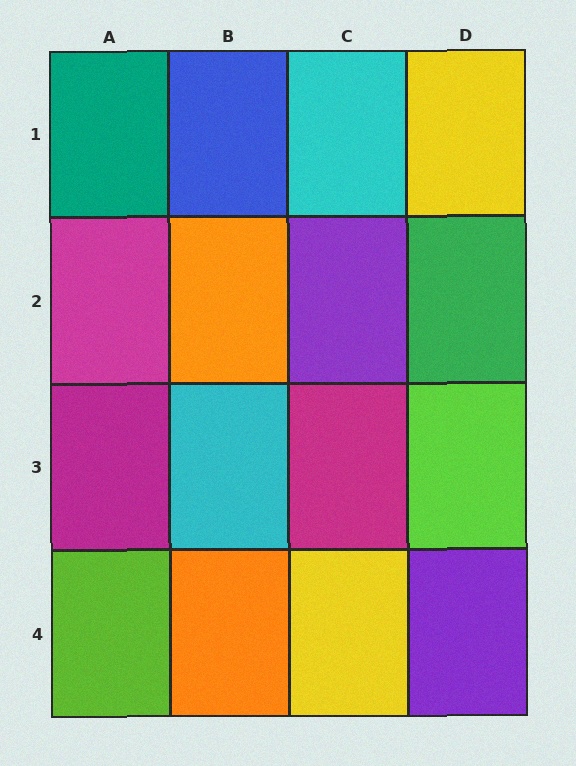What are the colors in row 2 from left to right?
Magenta, orange, purple, green.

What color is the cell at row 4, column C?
Yellow.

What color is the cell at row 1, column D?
Yellow.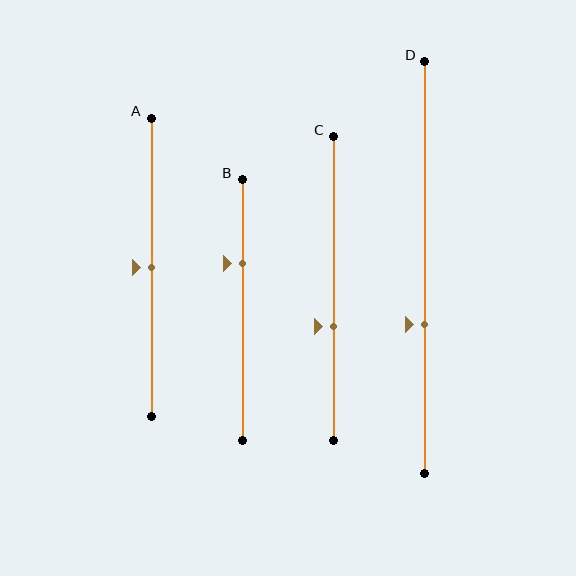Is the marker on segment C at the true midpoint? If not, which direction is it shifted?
No, the marker on segment C is shifted downward by about 13% of the segment length.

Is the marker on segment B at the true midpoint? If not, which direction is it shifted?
No, the marker on segment B is shifted upward by about 18% of the segment length.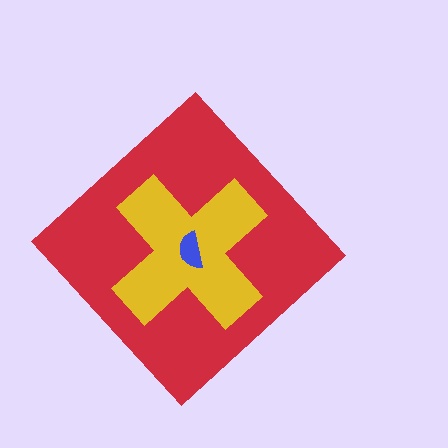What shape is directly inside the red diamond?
The yellow cross.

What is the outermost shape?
The red diamond.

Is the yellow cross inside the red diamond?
Yes.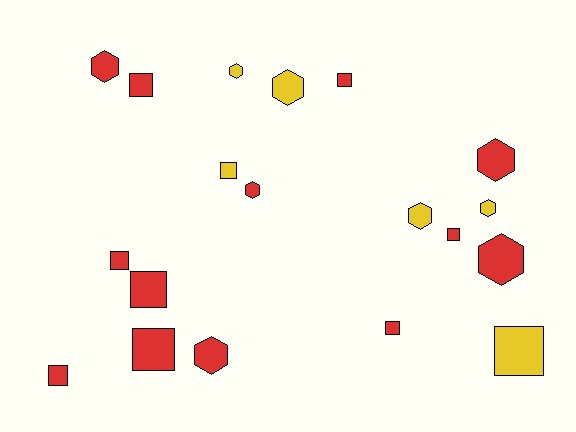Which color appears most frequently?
Red, with 13 objects.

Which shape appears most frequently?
Square, with 10 objects.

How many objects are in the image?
There are 19 objects.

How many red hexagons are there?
There are 5 red hexagons.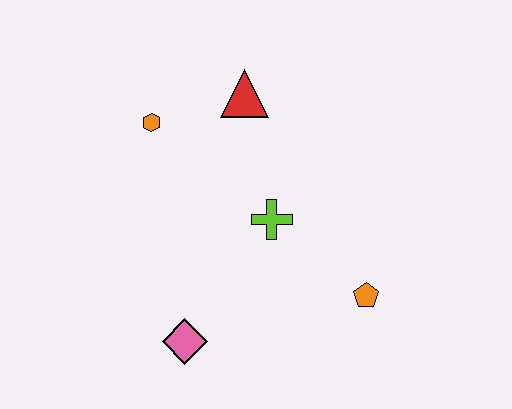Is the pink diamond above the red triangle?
No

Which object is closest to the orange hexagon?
The red triangle is closest to the orange hexagon.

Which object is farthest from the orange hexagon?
The orange pentagon is farthest from the orange hexagon.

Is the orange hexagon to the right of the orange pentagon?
No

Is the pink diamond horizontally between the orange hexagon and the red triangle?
Yes